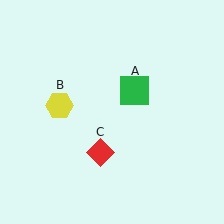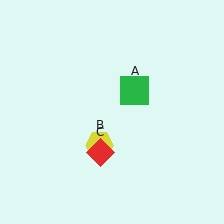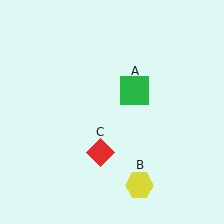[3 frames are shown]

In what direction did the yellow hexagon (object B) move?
The yellow hexagon (object B) moved down and to the right.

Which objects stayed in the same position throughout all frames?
Green square (object A) and red diamond (object C) remained stationary.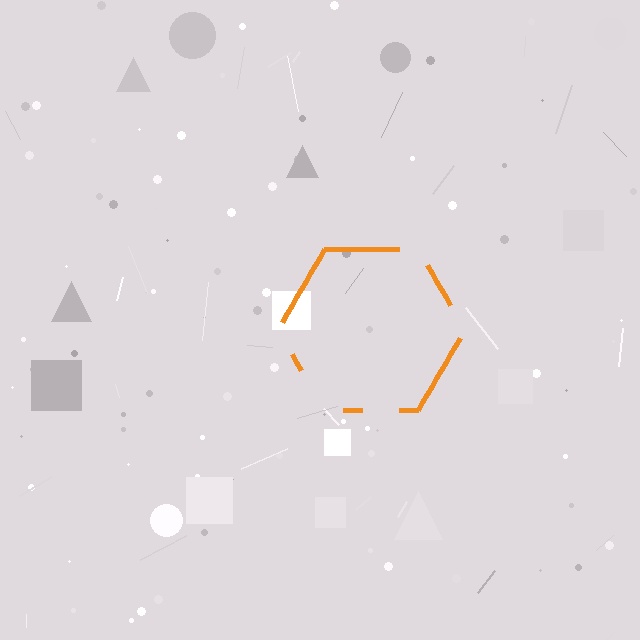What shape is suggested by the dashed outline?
The dashed outline suggests a hexagon.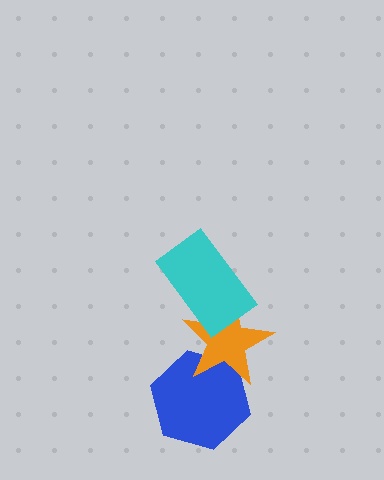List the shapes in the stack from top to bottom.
From top to bottom: the cyan rectangle, the orange star, the blue hexagon.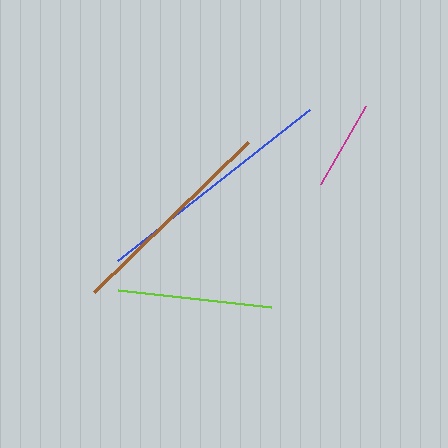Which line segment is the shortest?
The magenta line is the shortest at approximately 90 pixels.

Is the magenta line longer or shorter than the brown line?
The brown line is longer than the magenta line.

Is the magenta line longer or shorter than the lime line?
The lime line is longer than the magenta line.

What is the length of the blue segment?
The blue segment is approximately 245 pixels long.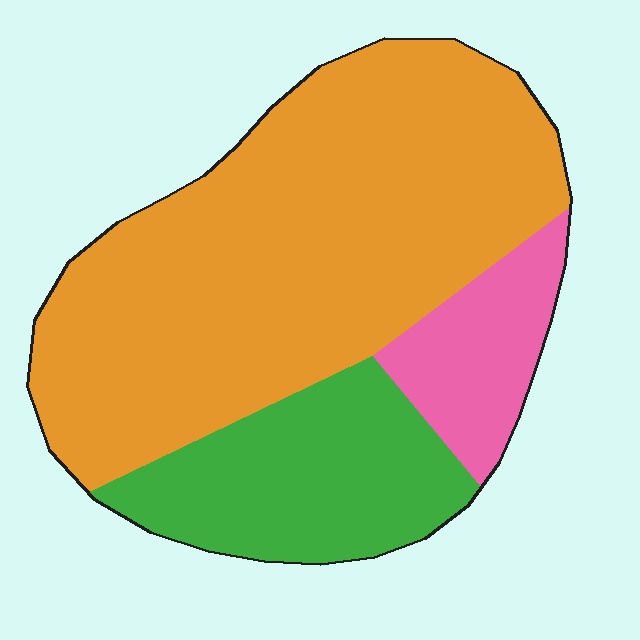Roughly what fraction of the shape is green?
Green takes up about one quarter (1/4) of the shape.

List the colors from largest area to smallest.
From largest to smallest: orange, green, pink.